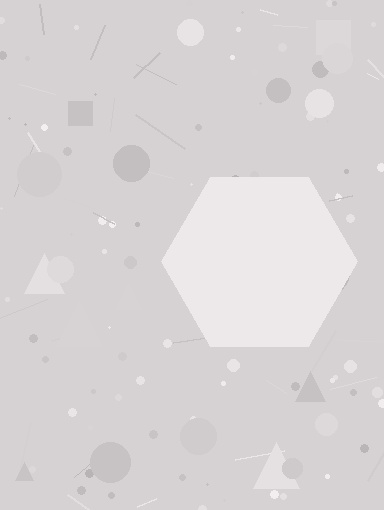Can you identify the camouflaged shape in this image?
The camouflaged shape is a hexagon.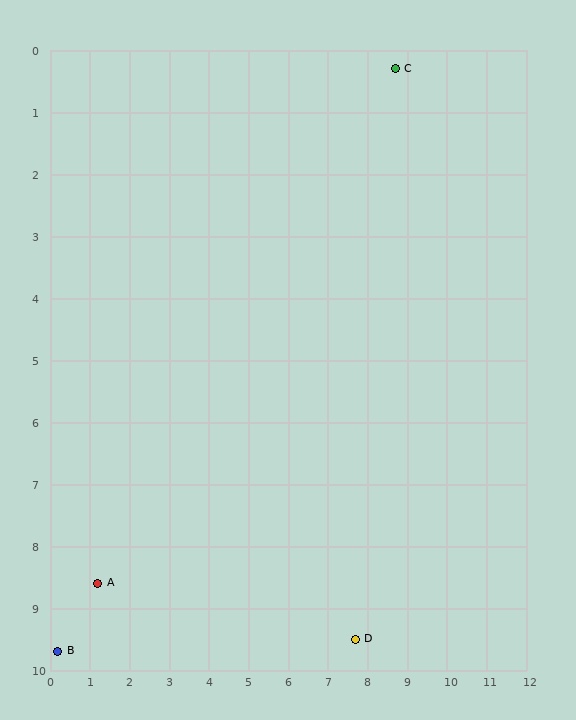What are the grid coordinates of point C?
Point C is at approximately (8.7, 0.3).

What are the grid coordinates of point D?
Point D is at approximately (7.7, 9.5).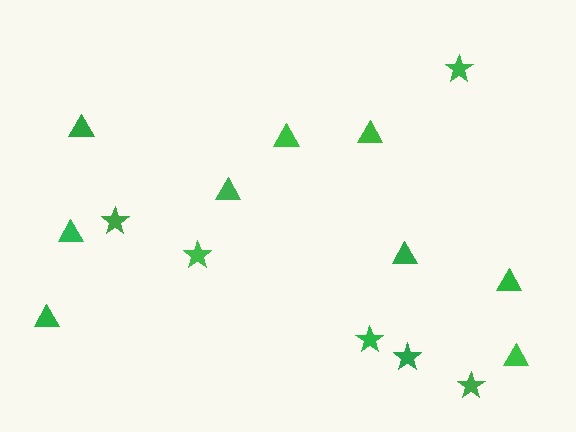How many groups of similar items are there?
There are 2 groups: one group of triangles (9) and one group of stars (6).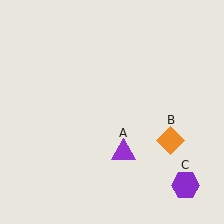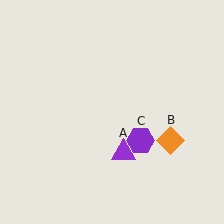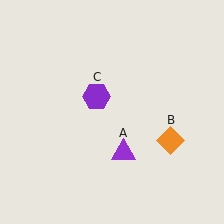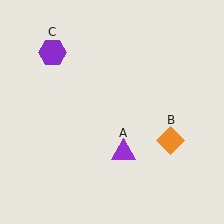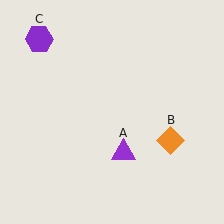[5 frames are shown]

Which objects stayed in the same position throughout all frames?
Purple triangle (object A) and orange diamond (object B) remained stationary.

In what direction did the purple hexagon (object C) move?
The purple hexagon (object C) moved up and to the left.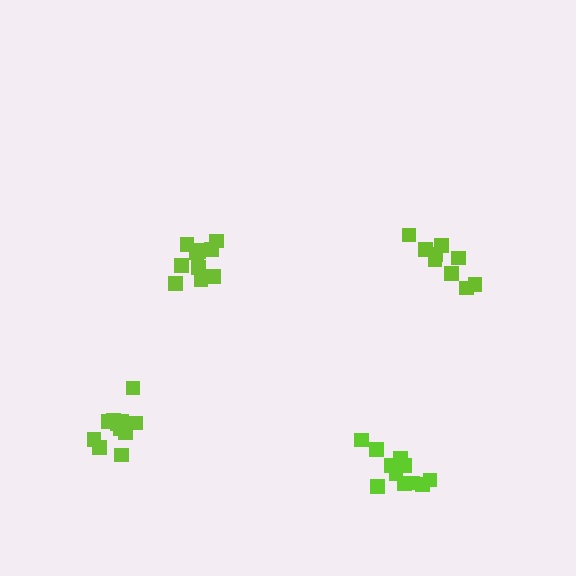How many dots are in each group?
Group 1: 12 dots, Group 2: 11 dots, Group 3: 9 dots, Group 4: 11 dots (43 total).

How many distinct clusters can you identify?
There are 4 distinct clusters.